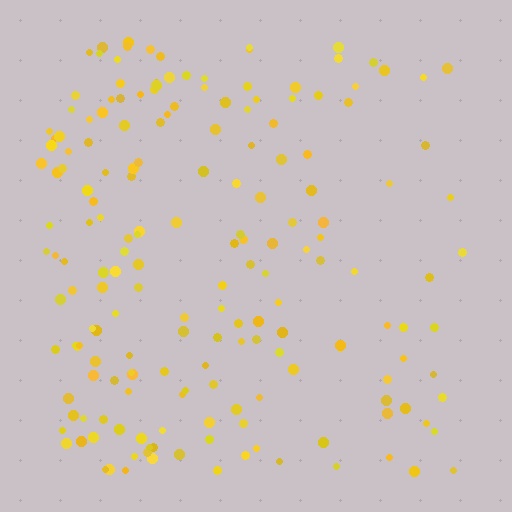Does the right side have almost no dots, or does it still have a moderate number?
Still a moderate number, just noticeably fewer than the left.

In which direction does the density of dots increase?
From right to left, with the left side densest.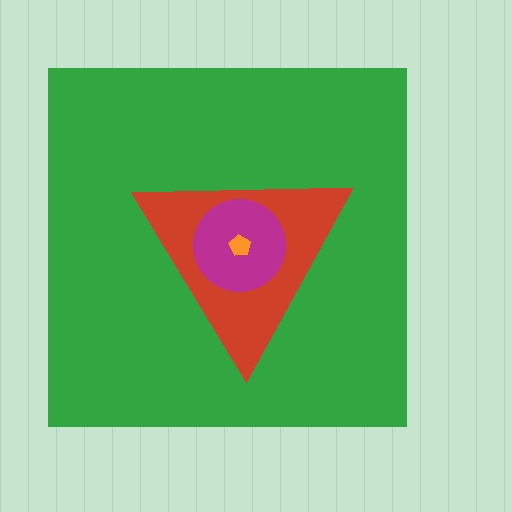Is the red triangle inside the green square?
Yes.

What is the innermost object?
The orange pentagon.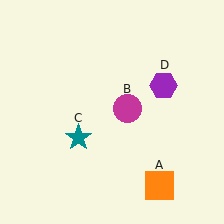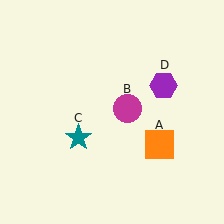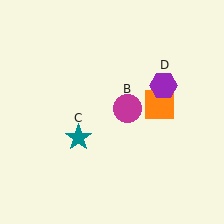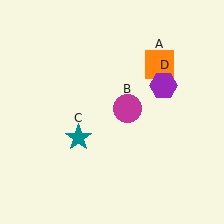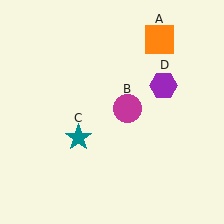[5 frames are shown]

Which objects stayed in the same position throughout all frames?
Magenta circle (object B) and teal star (object C) and purple hexagon (object D) remained stationary.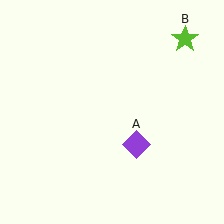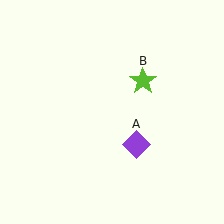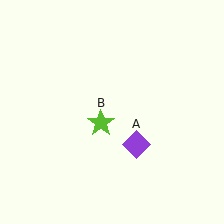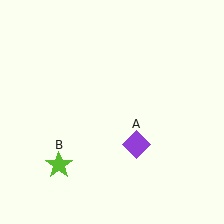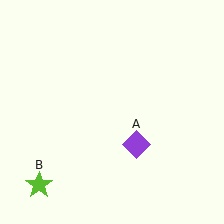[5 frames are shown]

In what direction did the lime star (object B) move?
The lime star (object B) moved down and to the left.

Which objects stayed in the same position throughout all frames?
Purple diamond (object A) remained stationary.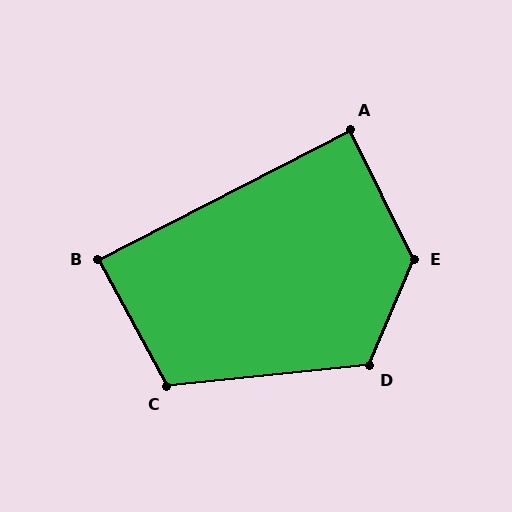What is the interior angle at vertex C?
Approximately 113 degrees (obtuse).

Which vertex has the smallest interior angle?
A, at approximately 89 degrees.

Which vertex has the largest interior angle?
E, at approximately 131 degrees.